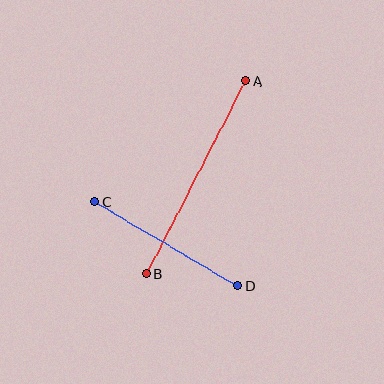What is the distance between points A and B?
The distance is approximately 217 pixels.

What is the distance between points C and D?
The distance is approximately 166 pixels.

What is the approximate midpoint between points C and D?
The midpoint is at approximately (166, 244) pixels.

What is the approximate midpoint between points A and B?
The midpoint is at approximately (196, 177) pixels.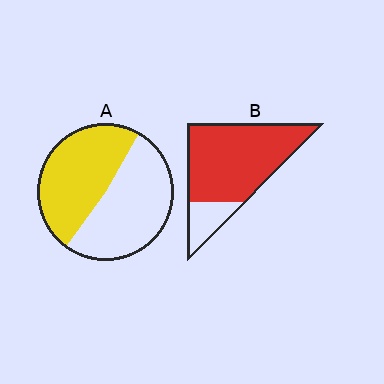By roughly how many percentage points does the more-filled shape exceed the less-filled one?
By roughly 35 percentage points (B over A).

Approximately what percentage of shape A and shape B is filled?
A is approximately 50% and B is approximately 80%.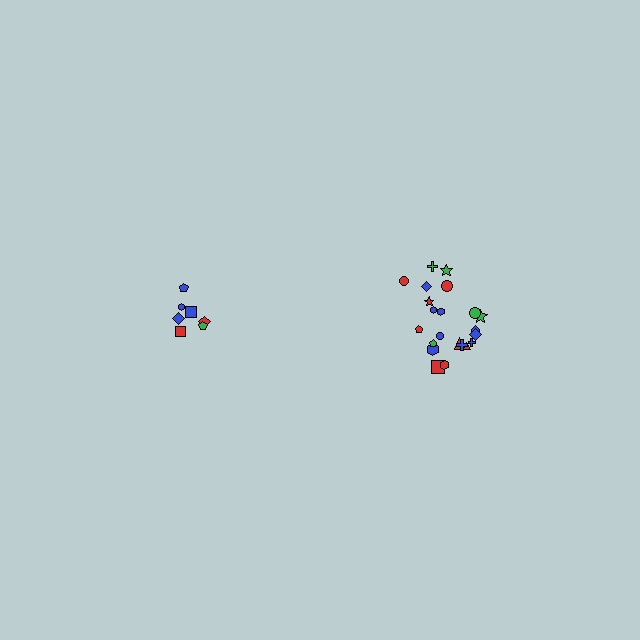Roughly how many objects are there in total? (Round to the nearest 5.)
Roughly 30 objects in total.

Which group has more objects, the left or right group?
The right group.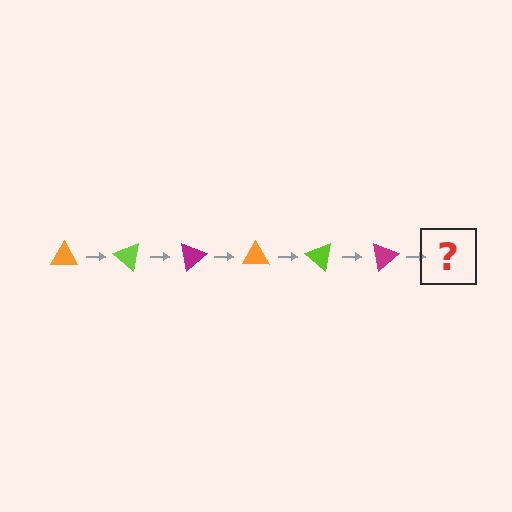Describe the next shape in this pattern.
It should be an orange triangle, rotated 240 degrees from the start.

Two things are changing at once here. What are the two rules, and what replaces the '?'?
The two rules are that it rotates 40 degrees each step and the color cycles through orange, lime, and magenta. The '?' should be an orange triangle, rotated 240 degrees from the start.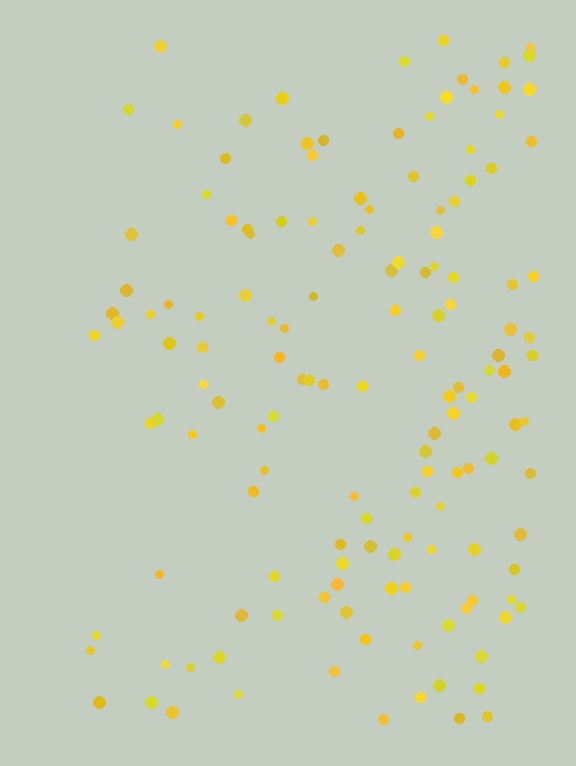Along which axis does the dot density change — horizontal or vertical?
Horizontal.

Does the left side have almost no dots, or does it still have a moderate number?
Still a moderate number, just noticeably fewer than the right.